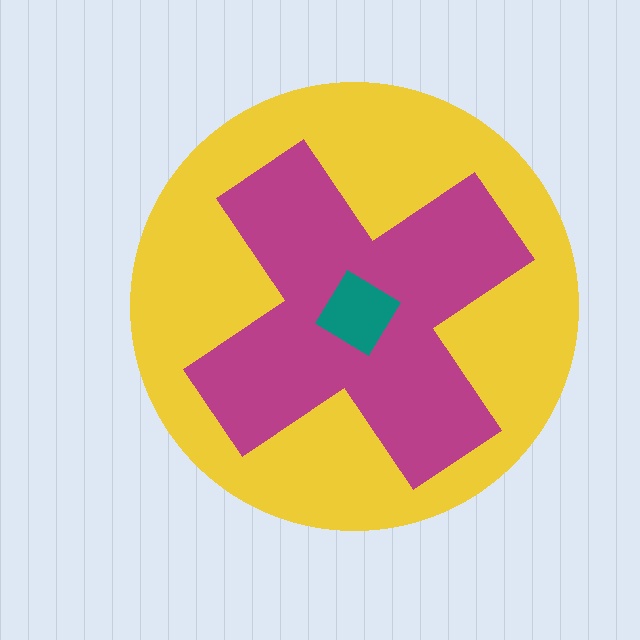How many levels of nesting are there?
3.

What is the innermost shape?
The teal diamond.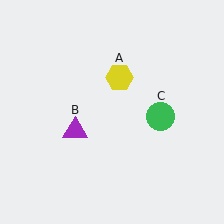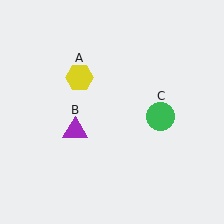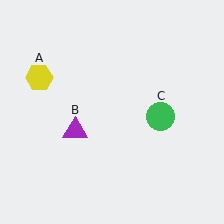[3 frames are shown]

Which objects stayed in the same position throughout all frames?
Purple triangle (object B) and green circle (object C) remained stationary.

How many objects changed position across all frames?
1 object changed position: yellow hexagon (object A).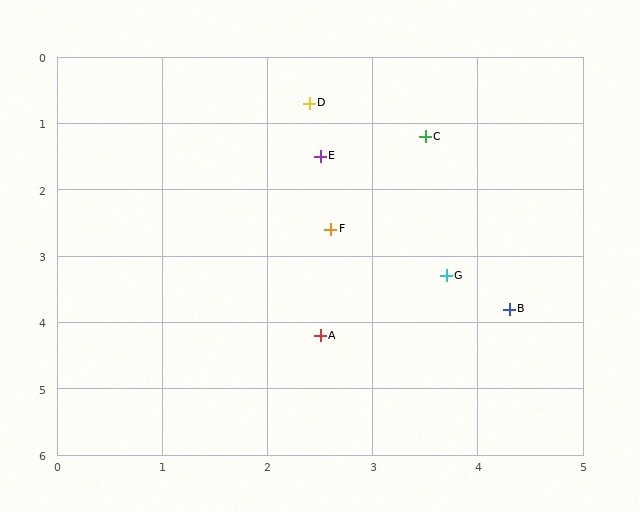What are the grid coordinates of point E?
Point E is at approximately (2.5, 1.5).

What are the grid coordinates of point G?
Point G is at approximately (3.7, 3.3).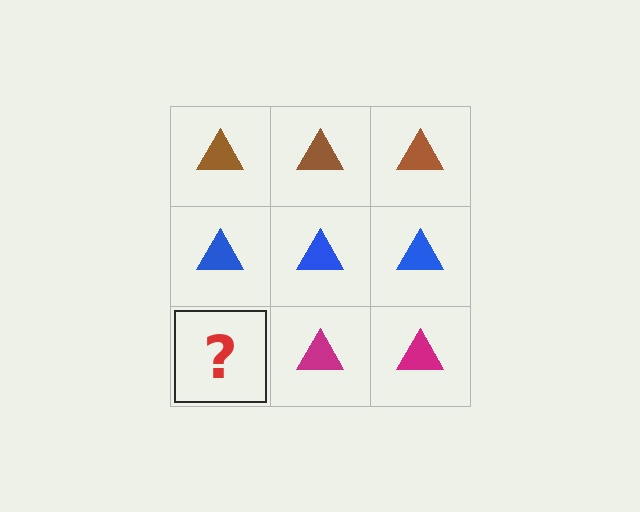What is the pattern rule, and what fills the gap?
The rule is that each row has a consistent color. The gap should be filled with a magenta triangle.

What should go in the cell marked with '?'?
The missing cell should contain a magenta triangle.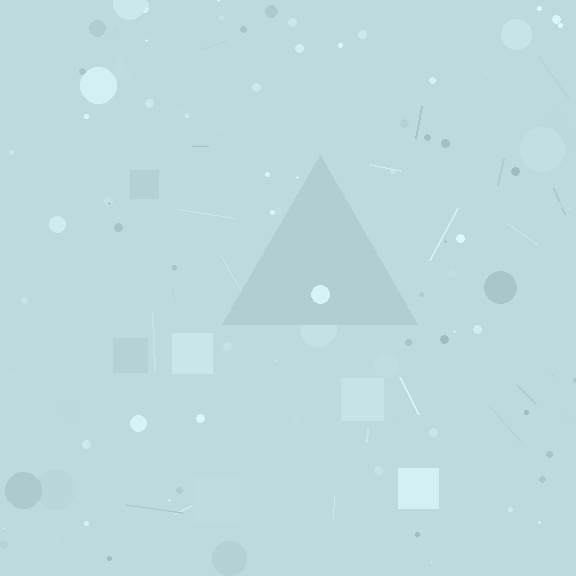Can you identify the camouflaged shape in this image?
The camouflaged shape is a triangle.